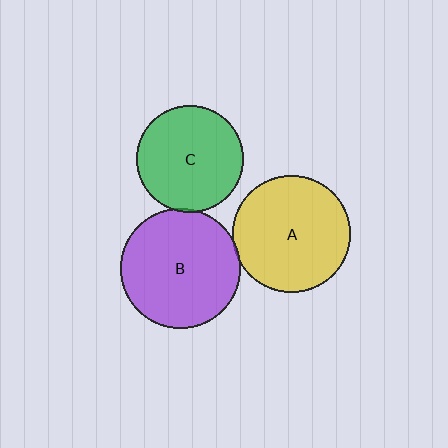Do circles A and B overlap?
Yes.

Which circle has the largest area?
Circle B (purple).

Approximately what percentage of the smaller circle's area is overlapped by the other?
Approximately 5%.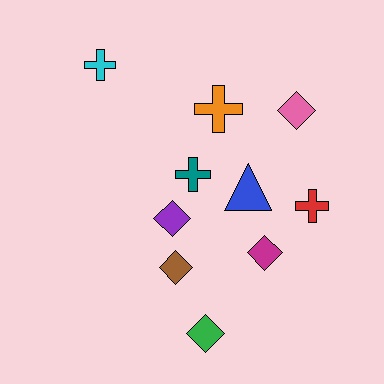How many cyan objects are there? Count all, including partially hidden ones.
There is 1 cyan object.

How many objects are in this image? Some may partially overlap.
There are 10 objects.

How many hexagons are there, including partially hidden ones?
There are no hexagons.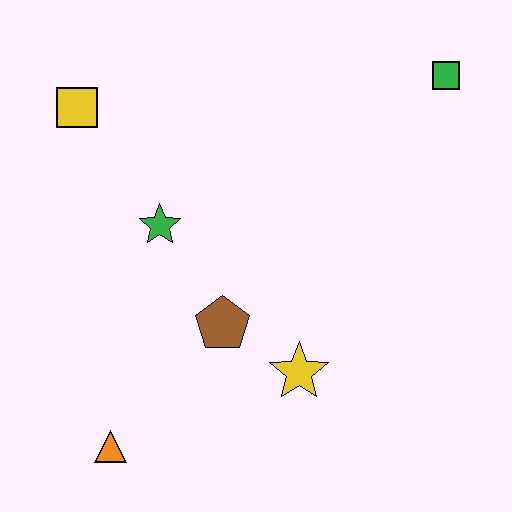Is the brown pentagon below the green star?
Yes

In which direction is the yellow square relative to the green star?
The yellow square is above the green star.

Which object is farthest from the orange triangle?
The green square is farthest from the orange triangle.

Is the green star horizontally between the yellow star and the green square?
No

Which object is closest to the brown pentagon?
The yellow star is closest to the brown pentagon.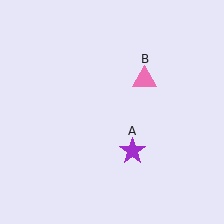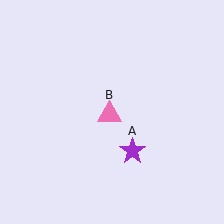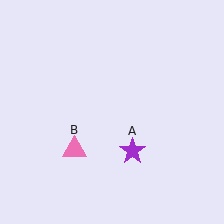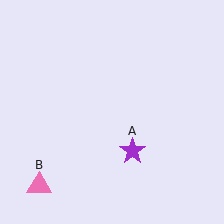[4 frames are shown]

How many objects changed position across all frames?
1 object changed position: pink triangle (object B).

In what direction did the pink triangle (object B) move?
The pink triangle (object B) moved down and to the left.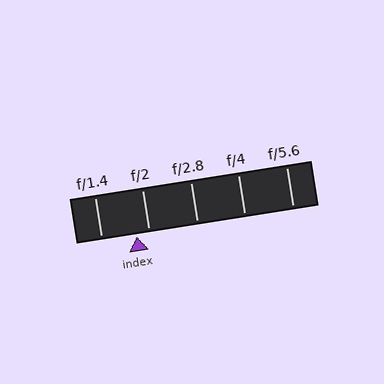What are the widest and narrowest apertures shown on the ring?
The widest aperture shown is f/1.4 and the narrowest is f/5.6.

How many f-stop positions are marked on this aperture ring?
There are 5 f-stop positions marked.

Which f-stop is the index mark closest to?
The index mark is closest to f/2.